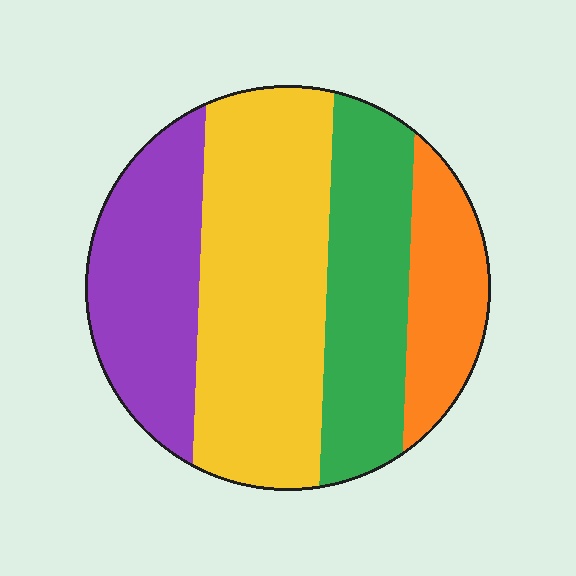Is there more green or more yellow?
Yellow.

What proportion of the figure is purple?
Purple takes up about one quarter (1/4) of the figure.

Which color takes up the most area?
Yellow, at roughly 40%.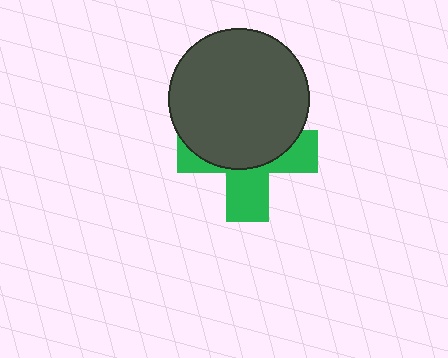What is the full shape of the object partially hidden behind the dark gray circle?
The partially hidden object is a green cross.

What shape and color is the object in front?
The object in front is a dark gray circle.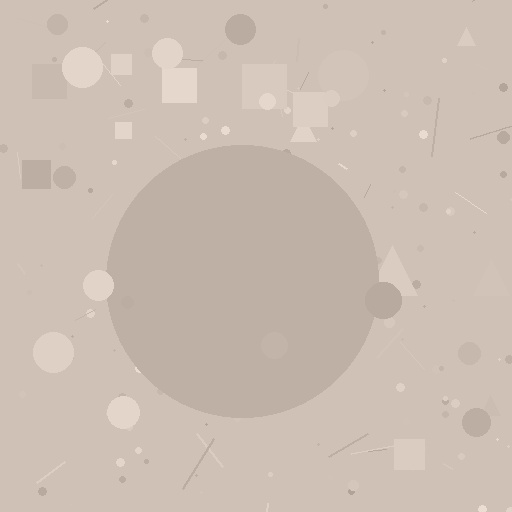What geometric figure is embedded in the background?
A circle is embedded in the background.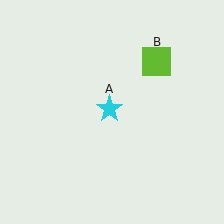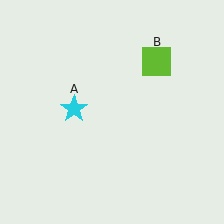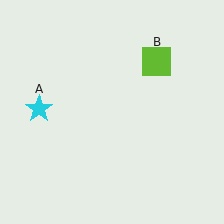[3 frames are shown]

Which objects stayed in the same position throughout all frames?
Lime square (object B) remained stationary.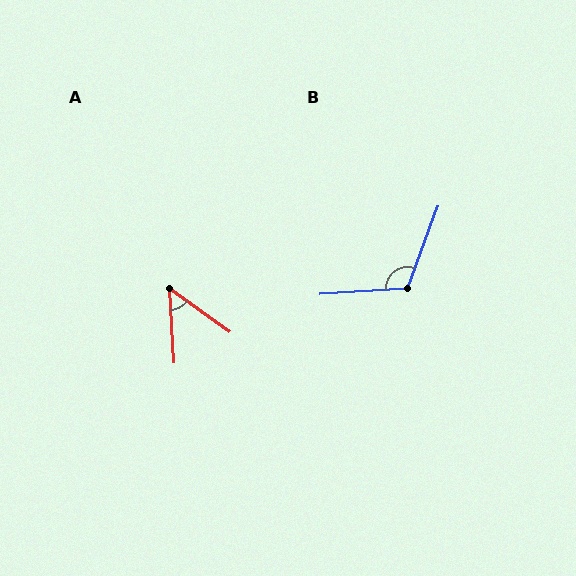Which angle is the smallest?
A, at approximately 51 degrees.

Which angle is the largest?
B, at approximately 114 degrees.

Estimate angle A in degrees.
Approximately 51 degrees.